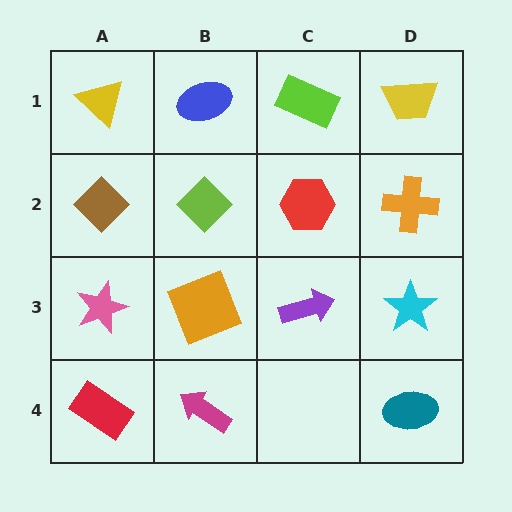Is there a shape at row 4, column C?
No, that cell is empty.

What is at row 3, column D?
A cyan star.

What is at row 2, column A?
A brown diamond.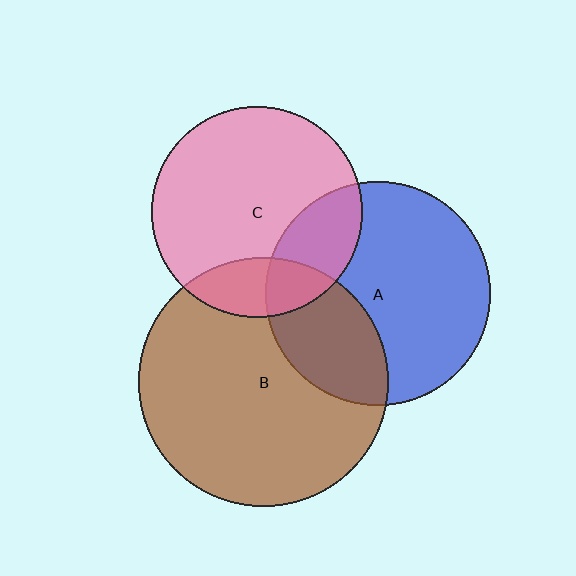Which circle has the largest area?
Circle B (brown).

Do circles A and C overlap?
Yes.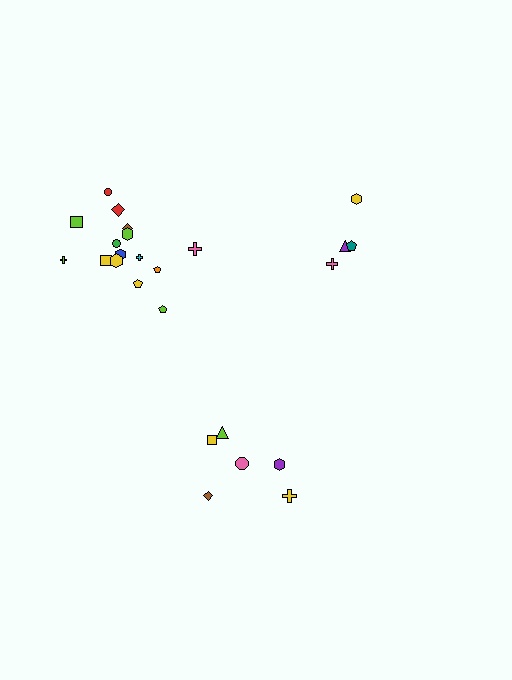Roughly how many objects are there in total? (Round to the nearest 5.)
Roughly 25 objects in total.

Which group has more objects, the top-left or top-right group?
The top-left group.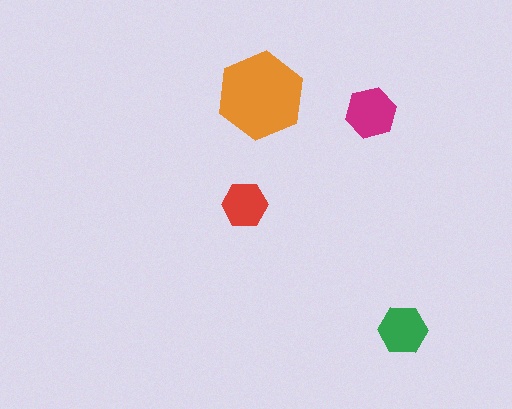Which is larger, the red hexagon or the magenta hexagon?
The magenta one.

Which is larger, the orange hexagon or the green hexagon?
The orange one.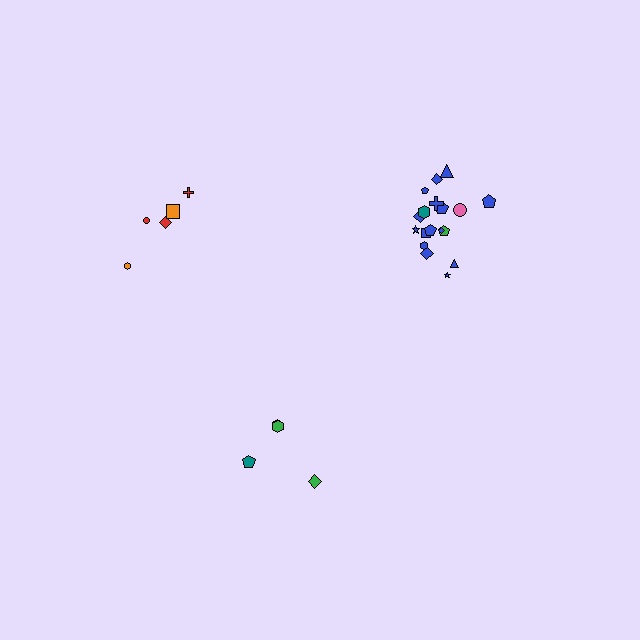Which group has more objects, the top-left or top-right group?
The top-right group.